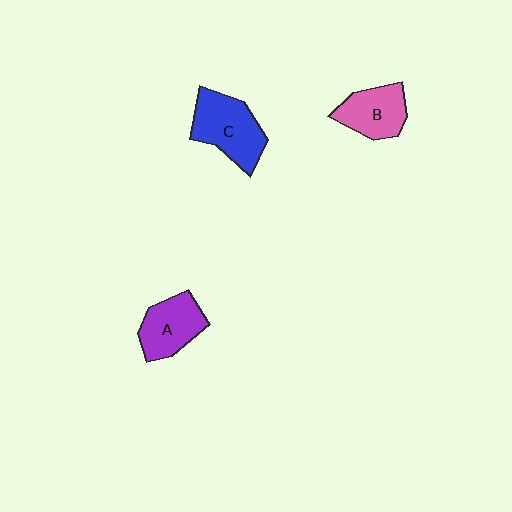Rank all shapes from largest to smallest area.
From largest to smallest: C (blue), A (purple), B (pink).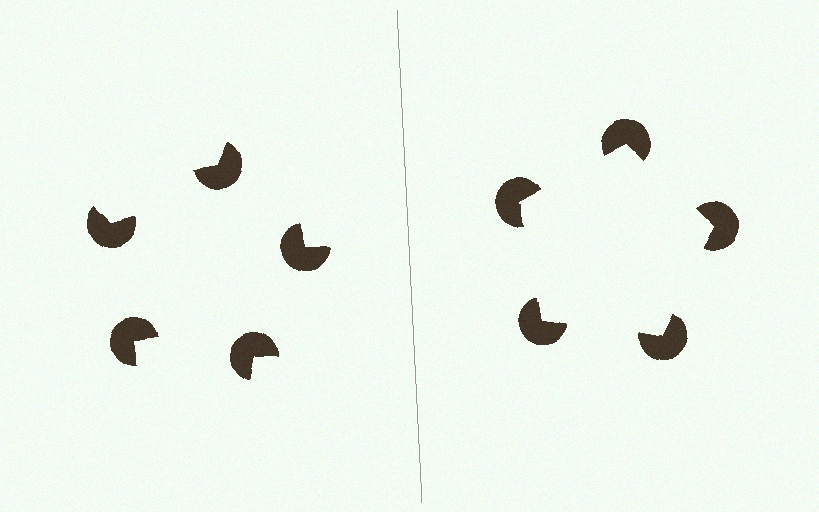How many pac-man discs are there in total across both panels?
10 — 5 on each side.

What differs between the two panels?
The pac-man discs are positioned identically on both sides; only the wedge orientations differ. On the right they align to a pentagon; on the left they are misaligned.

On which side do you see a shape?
An illusory pentagon appears on the right side. On the left side the wedge cuts are rotated, so no coherent shape forms.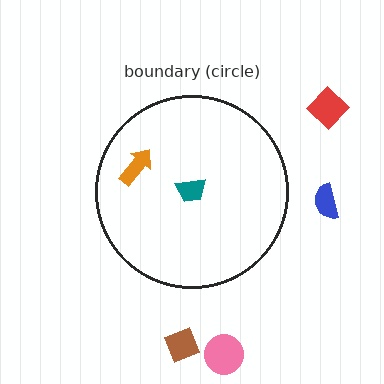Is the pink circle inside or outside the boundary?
Outside.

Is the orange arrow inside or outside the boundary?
Inside.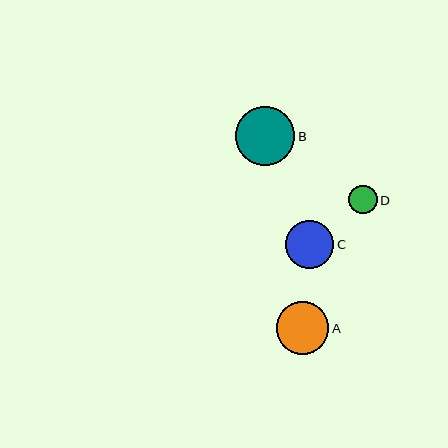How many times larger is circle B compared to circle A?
Circle B is approximately 1.1 times the size of circle A.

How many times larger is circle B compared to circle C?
Circle B is approximately 1.2 times the size of circle C.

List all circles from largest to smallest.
From largest to smallest: B, A, C, D.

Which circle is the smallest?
Circle D is the smallest with a size of approximately 28 pixels.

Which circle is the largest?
Circle B is the largest with a size of approximately 59 pixels.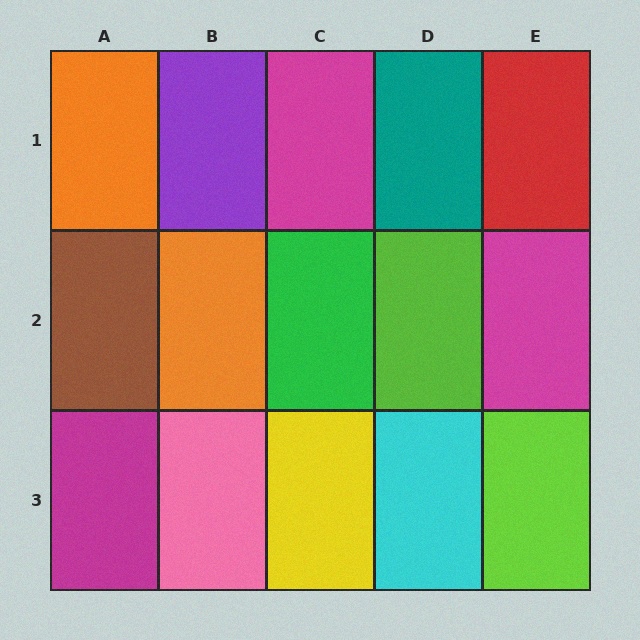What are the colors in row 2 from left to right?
Brown, orange, green, lime, magenta.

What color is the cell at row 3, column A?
Magenta.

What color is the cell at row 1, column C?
Magenta.